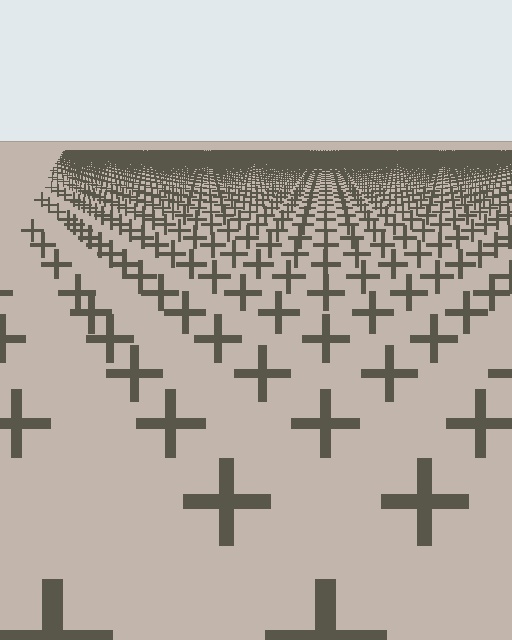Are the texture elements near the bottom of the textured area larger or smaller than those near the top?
Larger. Near the bottom, elements are closer to the viewer and appear at a bigger on-screen size.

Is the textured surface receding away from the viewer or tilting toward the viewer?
The surface is receding away from the viewer. Texture elements get smaller and denser toward the top.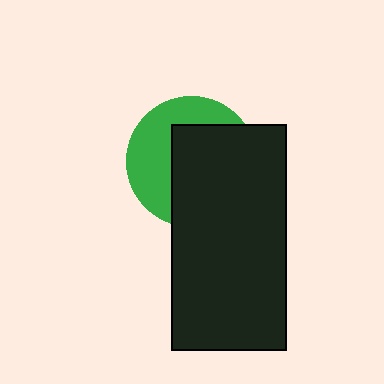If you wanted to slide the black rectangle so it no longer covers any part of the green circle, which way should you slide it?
Slide it right — that is the most direct way to separate the two shapes.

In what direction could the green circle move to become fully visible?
The green circle could move left. That would shift it out from behind the black rectangle entirely.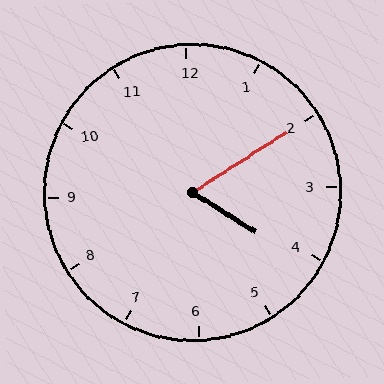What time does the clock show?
4:10.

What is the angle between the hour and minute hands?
Approximately 65 degrees.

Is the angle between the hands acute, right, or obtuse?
It is acute.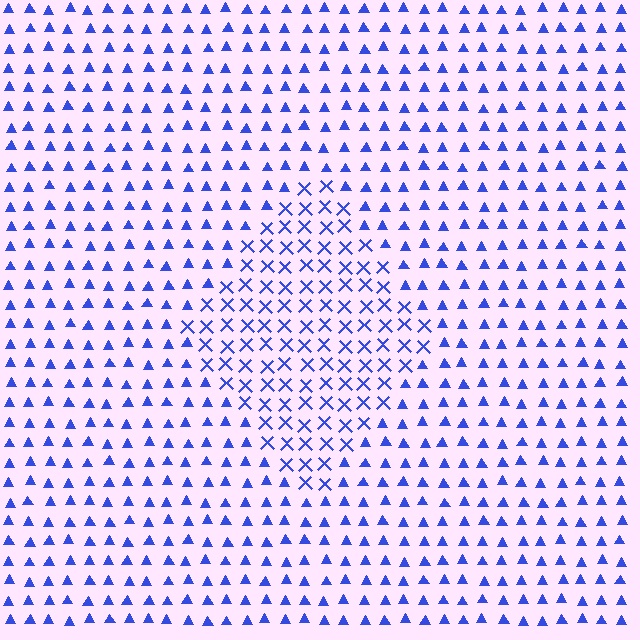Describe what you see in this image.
The image is filled with small blue elements arranged in a uniform grid. A diamond-shaped region contains X marks, while the surrounding area contains triangles. The boundary is defined purely by the change in element shape.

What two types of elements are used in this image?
The image uses X marks inside the diamond region and triangles outside it.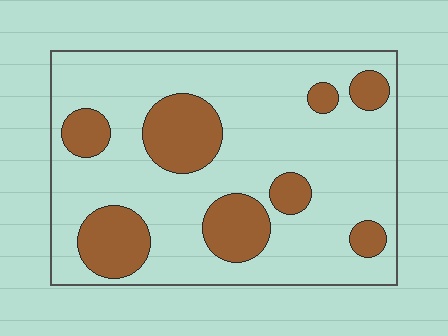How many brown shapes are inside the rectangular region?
8.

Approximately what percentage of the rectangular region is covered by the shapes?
Approximately 25%.